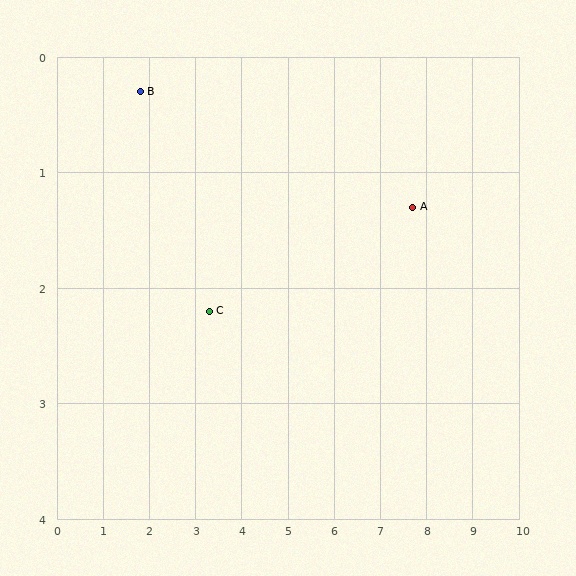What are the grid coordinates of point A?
Point A is at approximately (7.7, 1.3).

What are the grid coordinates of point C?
Point C is at approximately (3.3, 2.2).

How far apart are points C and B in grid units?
Points C and B are about 2.4 grid units apart.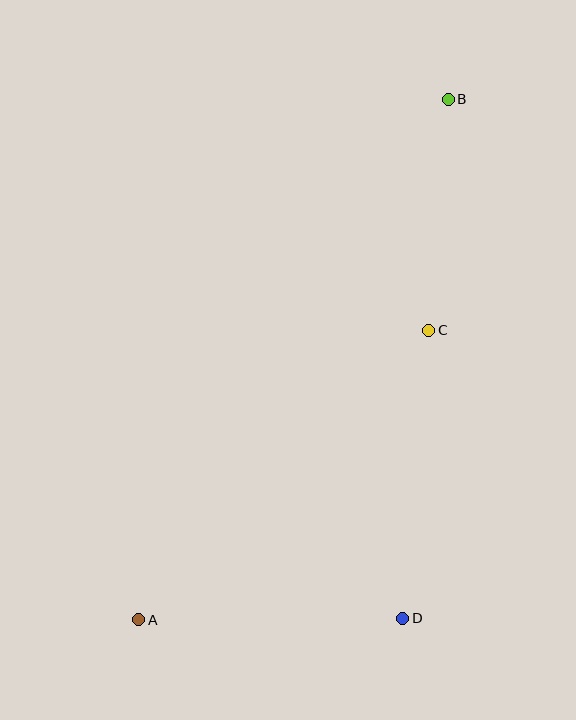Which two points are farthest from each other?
Points A and B are farthest from each other.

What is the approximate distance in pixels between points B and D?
The distance between B and D is approximately 521 pixels.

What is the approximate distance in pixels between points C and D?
The distance between C and D is approximately 289 pixels.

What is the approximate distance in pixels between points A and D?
The distance between A and D is approximately 264 pixels.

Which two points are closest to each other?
Points B and C are closest to each other.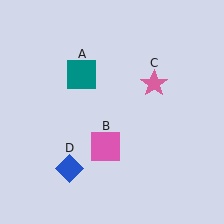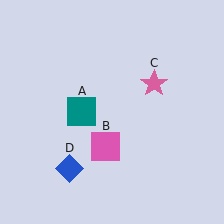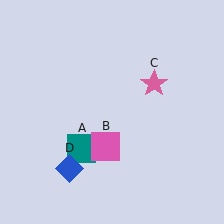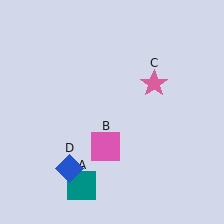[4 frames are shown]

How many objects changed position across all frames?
1 object changed position: teal square (object A).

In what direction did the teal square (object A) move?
The teal square (object A) moved down.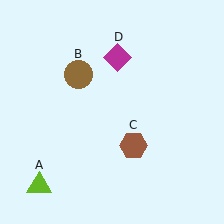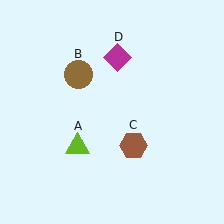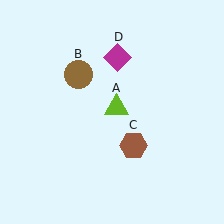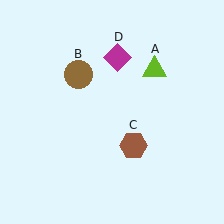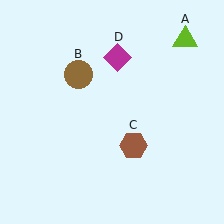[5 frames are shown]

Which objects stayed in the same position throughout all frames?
Brown circle (object B) and brown hexagon (object C) and magenta diamond (object D) remained stationary.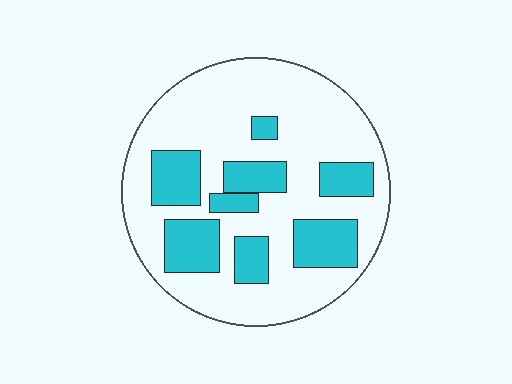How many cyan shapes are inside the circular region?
8.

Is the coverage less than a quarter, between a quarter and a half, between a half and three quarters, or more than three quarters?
Between a quarter and a half.